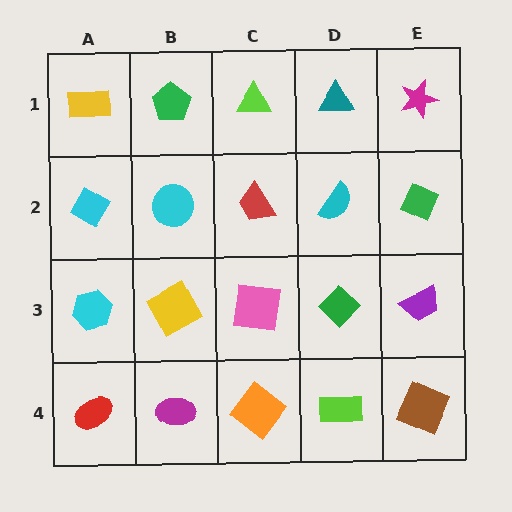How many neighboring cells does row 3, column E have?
3.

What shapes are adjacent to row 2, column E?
A magenta star (row 1, column E), a purple trapezoid (row 3, column E), a cyan semicircle (row 2, column D).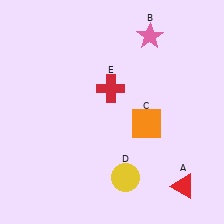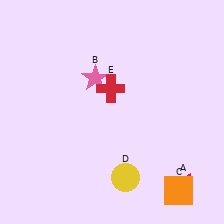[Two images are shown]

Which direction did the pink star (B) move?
The pink star (B) moved left.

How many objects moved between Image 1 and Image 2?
2 objects moved between the two images.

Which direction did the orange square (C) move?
The orange square (C) moved down.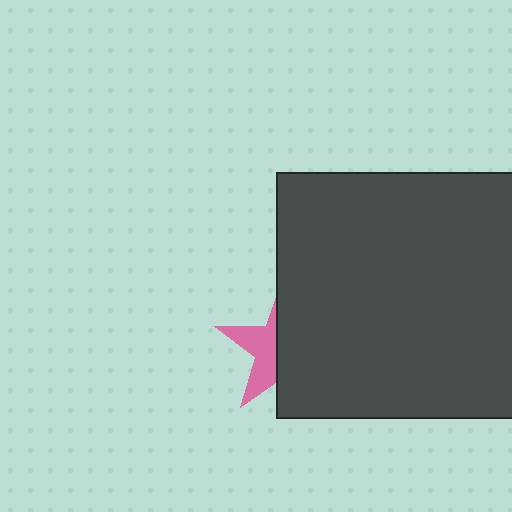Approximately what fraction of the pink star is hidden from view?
Roughly 62% of the pink star is hidden behind the dark gray square.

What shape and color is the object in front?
The object in front is a dark gray square.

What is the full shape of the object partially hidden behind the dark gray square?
The partially hidden object is a pink star.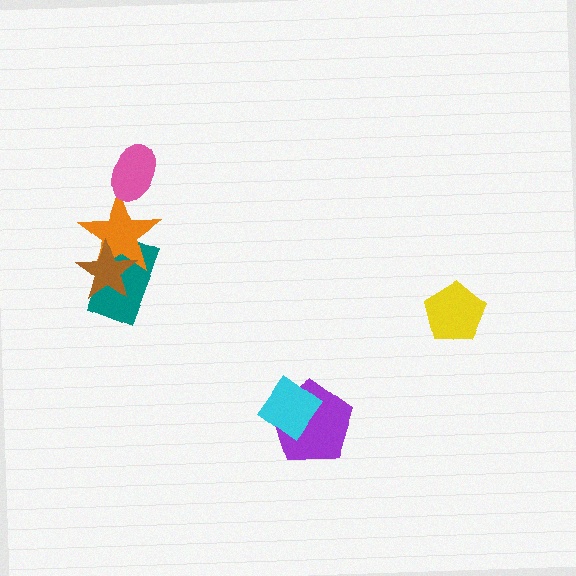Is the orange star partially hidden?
Yes, it is partially covered by another shape.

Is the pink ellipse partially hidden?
No, no other shape covers it.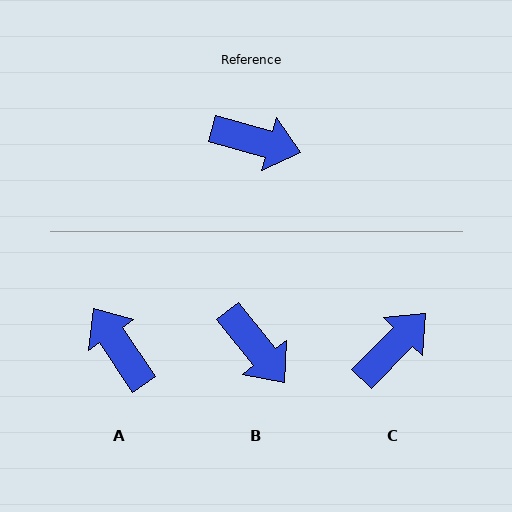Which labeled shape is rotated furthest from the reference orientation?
A, about 140 degrees away.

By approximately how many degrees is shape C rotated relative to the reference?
Approximately 61 degrees counter-clockwise.